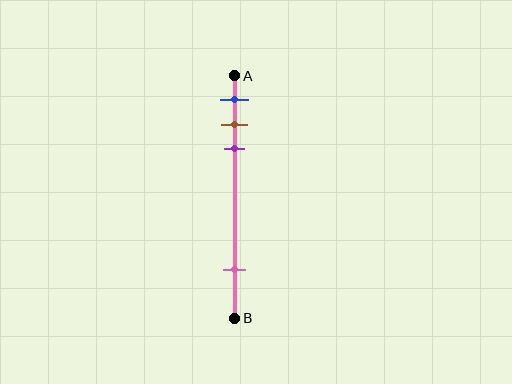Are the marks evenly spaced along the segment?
No, the marks are not evenly spaced.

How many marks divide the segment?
There are 4 marks dividing the segment.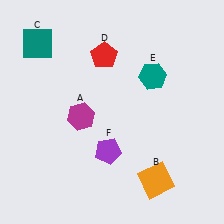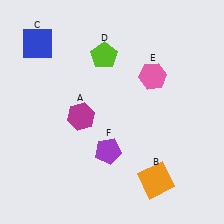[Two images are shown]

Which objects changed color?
C changed from teal to blue. D changed from red to lime. E changed from teal to pink.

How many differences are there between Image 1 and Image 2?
There are 3 differences between the two images.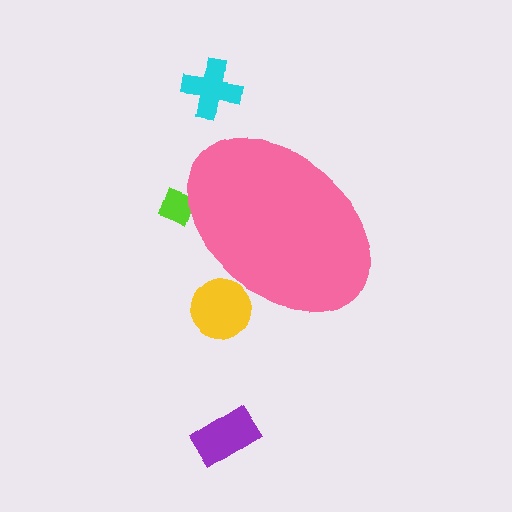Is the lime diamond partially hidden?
Yes, the lime diamond is partially hidden behind the pink ellipse.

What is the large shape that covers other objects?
A pink ellipse.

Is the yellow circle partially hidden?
Yes, the yellow circle is partially hidden behind the pink ellipse.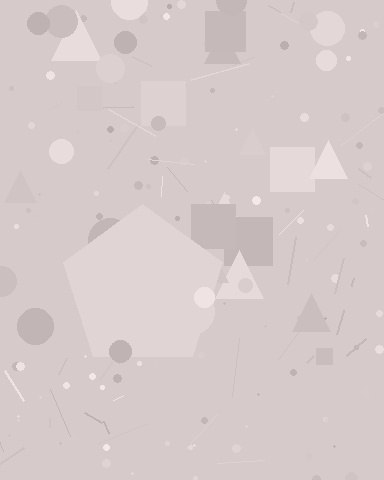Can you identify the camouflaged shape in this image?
The camouflaged shape is a pentagon.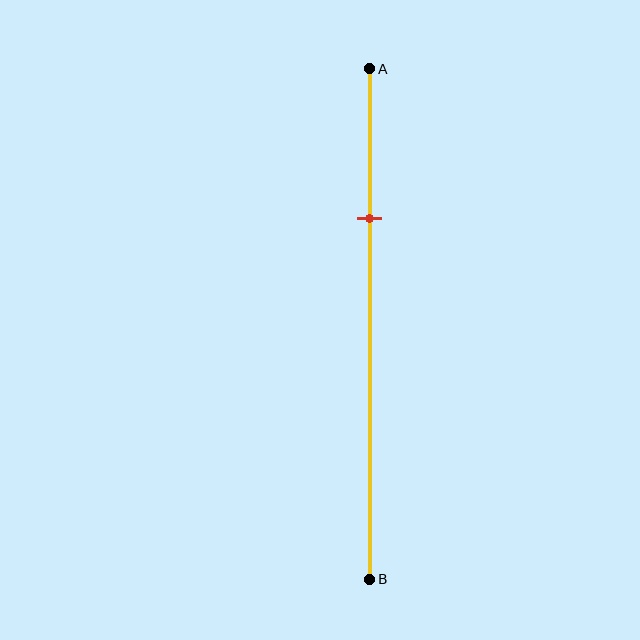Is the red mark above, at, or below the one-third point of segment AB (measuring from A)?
The red mark is above the one-third point of segment AB.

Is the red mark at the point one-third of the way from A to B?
No, the mark is at about 30% from A, not at the 33% one-third point.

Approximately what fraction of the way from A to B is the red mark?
The red mark is approximately 30% of the way from A to B.